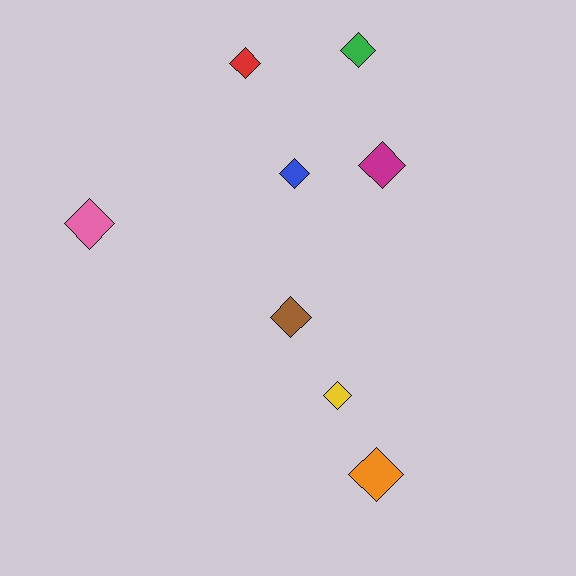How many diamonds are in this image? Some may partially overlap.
There are 8 diamonds.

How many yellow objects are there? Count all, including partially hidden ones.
There is 1 yellow object.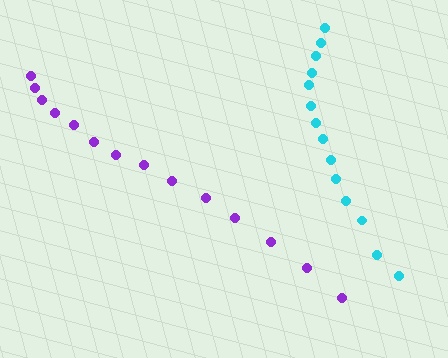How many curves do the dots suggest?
There are 2 distinct paths.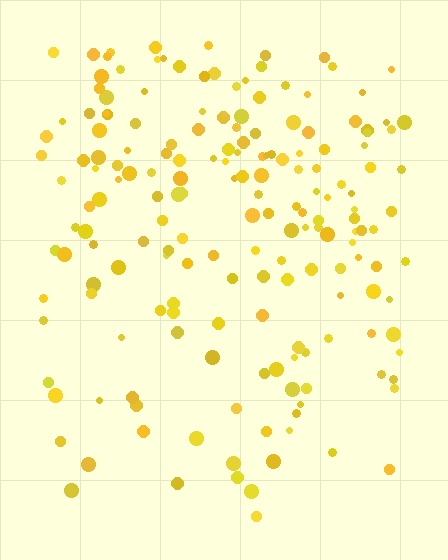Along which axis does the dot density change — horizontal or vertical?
Vertical.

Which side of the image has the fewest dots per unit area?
The bottom.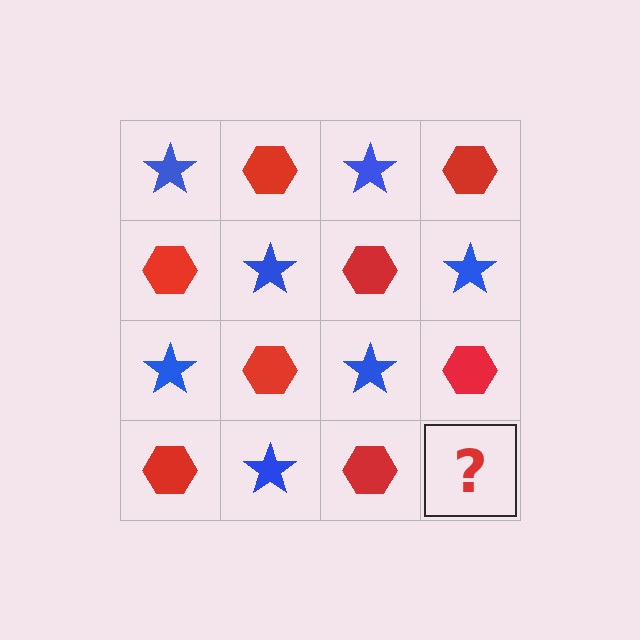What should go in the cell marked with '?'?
The missing cell should contain a blue star.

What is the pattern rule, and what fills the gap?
The rule is that it alternates blue star and red hexagon in a checkerboard pattern. The gap should be filled with a blue star.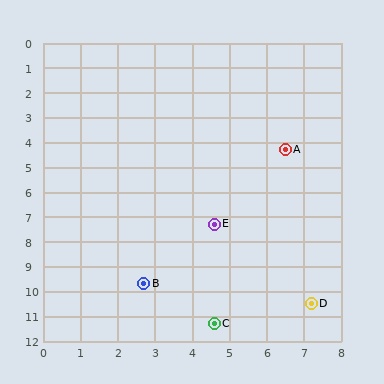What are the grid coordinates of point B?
Point B is at approximately (2.7, 9.7).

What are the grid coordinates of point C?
Point C is at approximately (4.6, 11.3).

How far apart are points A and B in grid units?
Points A and B are about 6.6 grid units apart.